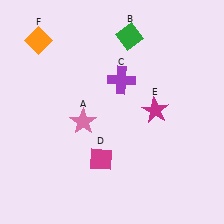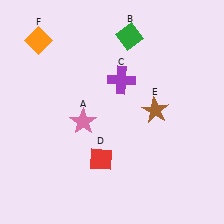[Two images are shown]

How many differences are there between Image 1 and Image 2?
There are 2 differences between the two images.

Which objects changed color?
D changed from magenta to red. E changed from magenta to brown.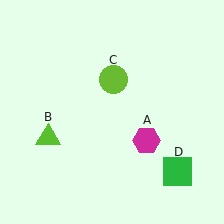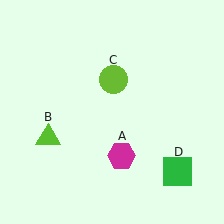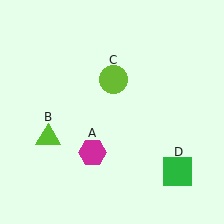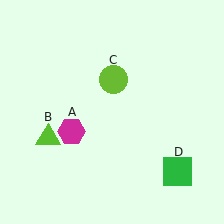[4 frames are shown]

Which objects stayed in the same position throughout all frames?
Lime triangle (object B) and lime circle (object C) and green square (object D) remained stationary.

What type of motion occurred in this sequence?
The magenta hexagon (object A) rotated clockwise around the center of the scene.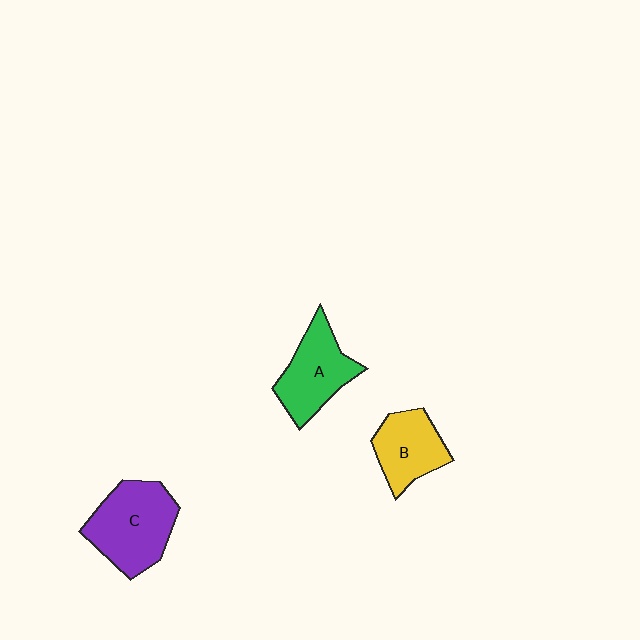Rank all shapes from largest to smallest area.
From largest to smallest: C (purple), A (green), B (yellow).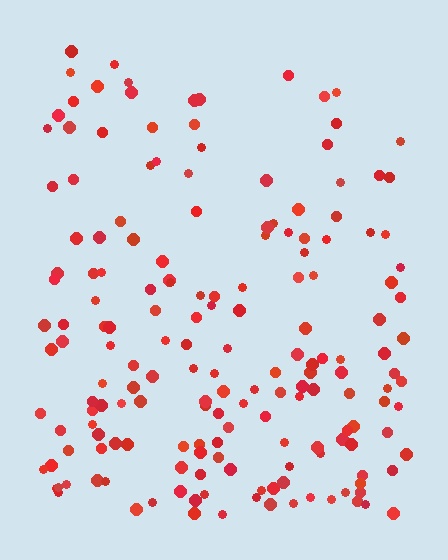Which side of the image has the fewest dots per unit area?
The top.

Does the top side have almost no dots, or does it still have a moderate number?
Still a moderate number, just noticeably fewer than the bottom.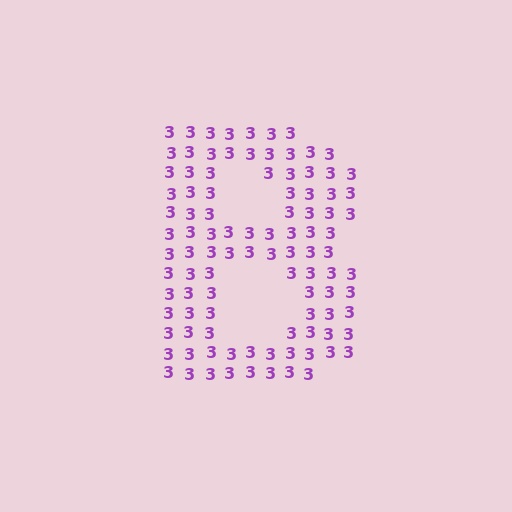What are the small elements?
The small elements are digit 3's.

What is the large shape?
The large shape is the letter B.